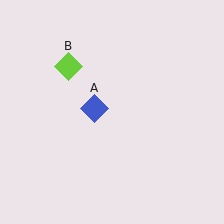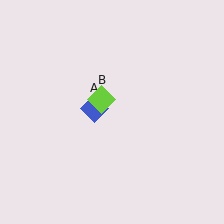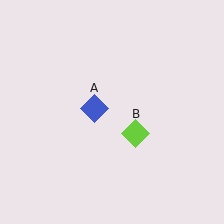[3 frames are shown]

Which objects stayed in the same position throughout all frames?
Blue diamond (object A) remained stationary.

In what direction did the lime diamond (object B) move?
The lime diamond (object B) moved down and to the right.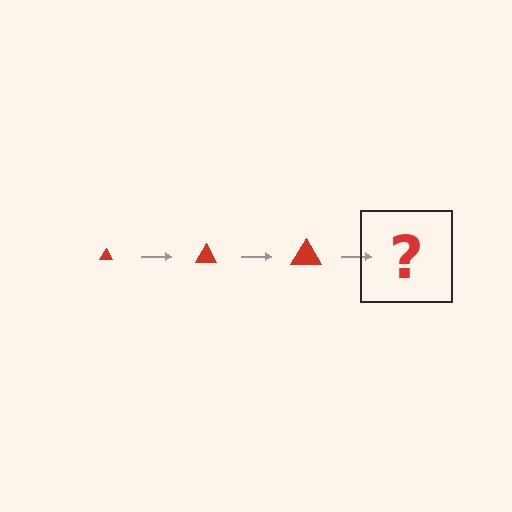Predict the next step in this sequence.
The next step is a red triangle, larger than the previous one.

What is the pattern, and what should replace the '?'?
The pattern is that the triangle gets progressively larger each step. The '?' should be a red triangle, larger than the previous one.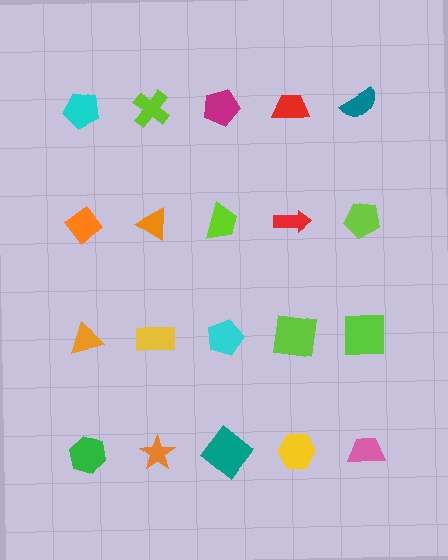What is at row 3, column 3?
A cyan pentagon.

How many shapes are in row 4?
5 shapes.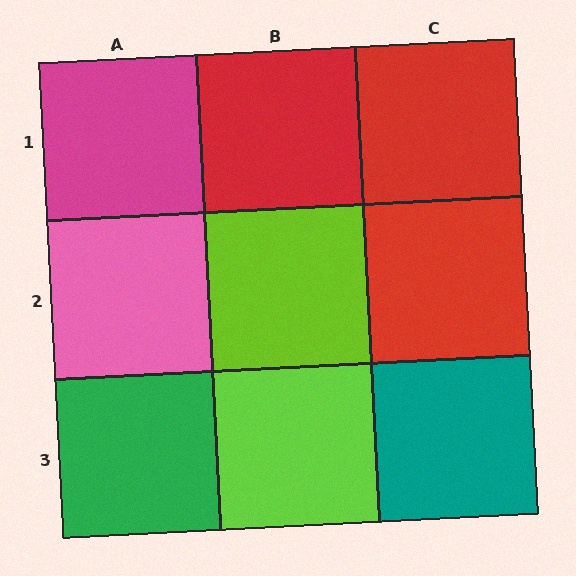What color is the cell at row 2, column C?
Red.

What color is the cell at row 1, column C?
Red.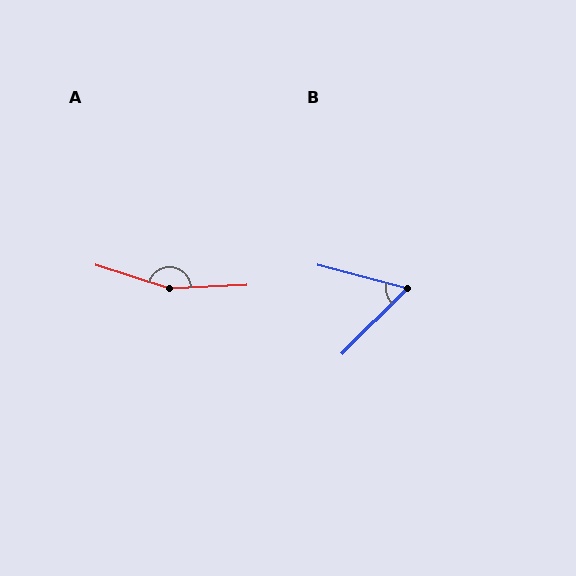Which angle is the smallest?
B, at approximately 60 degrees.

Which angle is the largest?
A, at approximately 160 degrees.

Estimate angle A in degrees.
Approximately 160 degrees.